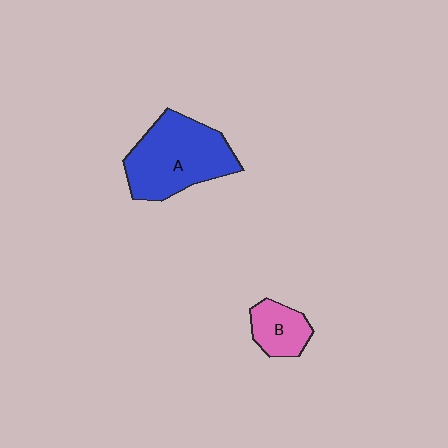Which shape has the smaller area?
Shape B (pink).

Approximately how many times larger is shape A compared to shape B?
Approximately 2.5 times.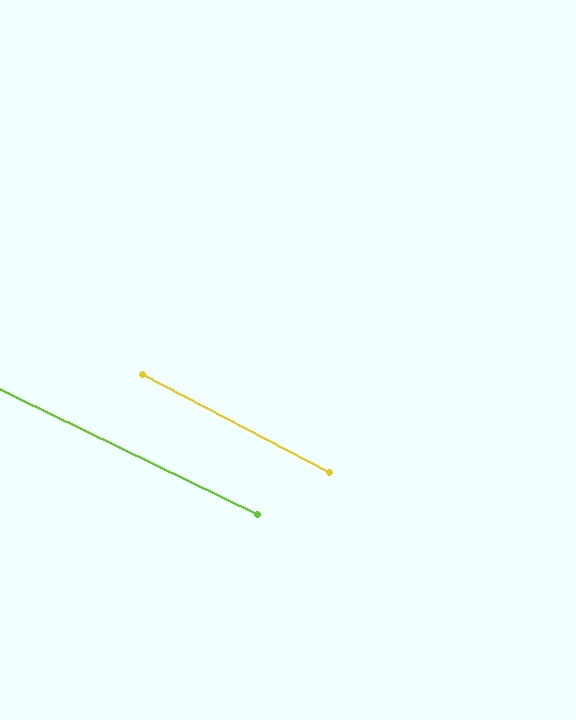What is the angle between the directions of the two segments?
Approximately 2 degrees.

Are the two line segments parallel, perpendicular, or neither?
Parallel — their directions differ by only 1.8°.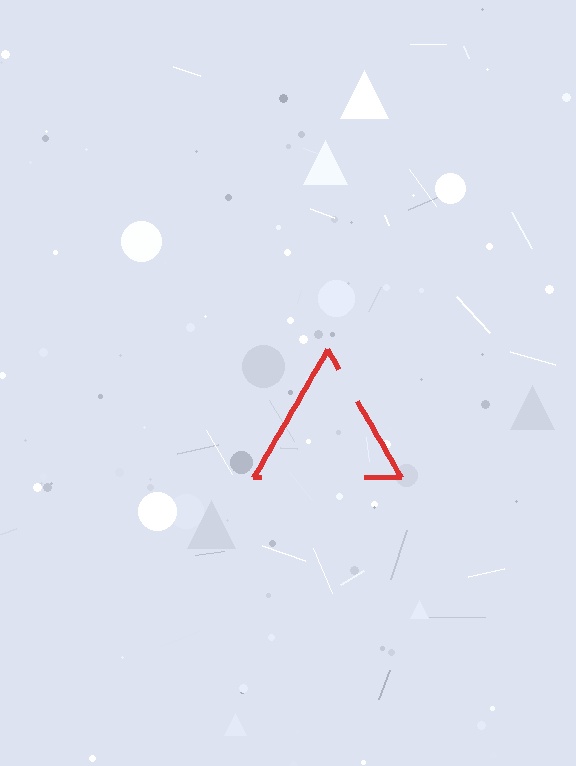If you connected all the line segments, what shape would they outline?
They would outline a triangle.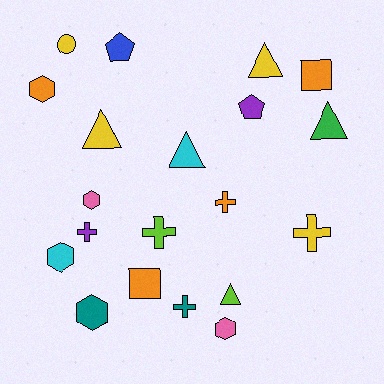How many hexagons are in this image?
There are 5 hexagons.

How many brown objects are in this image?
There are no brown objects.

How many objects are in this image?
There are 20 objects.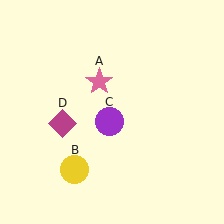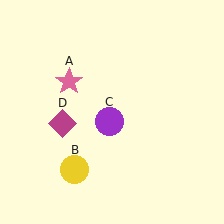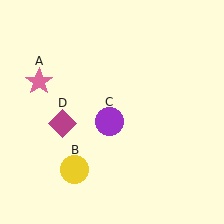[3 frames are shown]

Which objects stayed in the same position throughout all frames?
Yellow circle (object B) and purple circle (object C) and magenta diamond (object D) remained stationary.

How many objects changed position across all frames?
1 object changed position: pink star (object A).